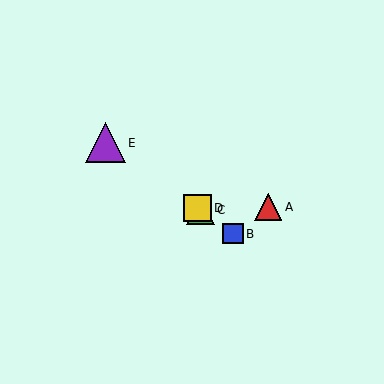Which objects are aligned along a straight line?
Objects B, C, D, E are aligned along a straight line.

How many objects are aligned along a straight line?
4 objects (B, C, D, E) are aligned along a straight line.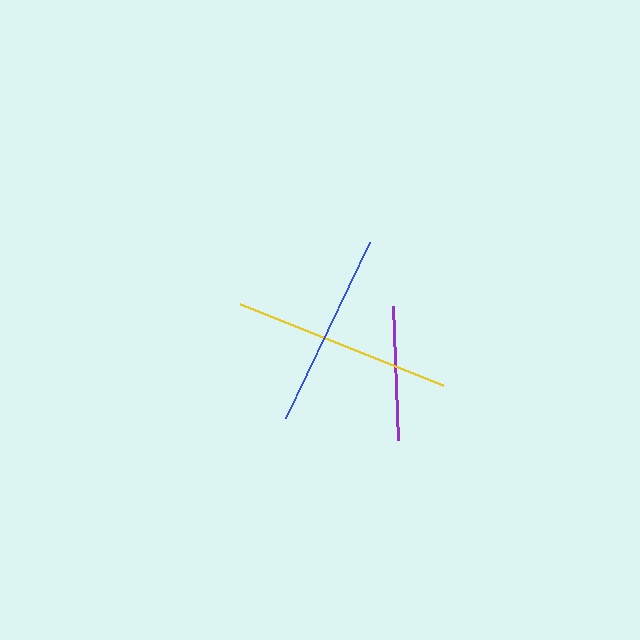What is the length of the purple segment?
The purple segment is approximately 135 pixels long.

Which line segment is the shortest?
The purple line is the shortest at approximately 135 pixels.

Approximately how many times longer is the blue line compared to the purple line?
The blue line is approximately 1.4 times the length of the purple line.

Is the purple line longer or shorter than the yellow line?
The yellow line is longer than the purple line.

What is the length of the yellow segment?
The yellow segment is approximately 219 pixels long.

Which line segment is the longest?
The yellow line is the longest at approximately 219 pixels.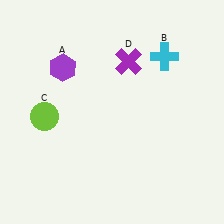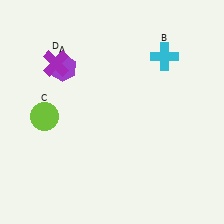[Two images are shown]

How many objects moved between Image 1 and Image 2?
1 object moved between the two images.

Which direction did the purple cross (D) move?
The purple cross (D) moved left.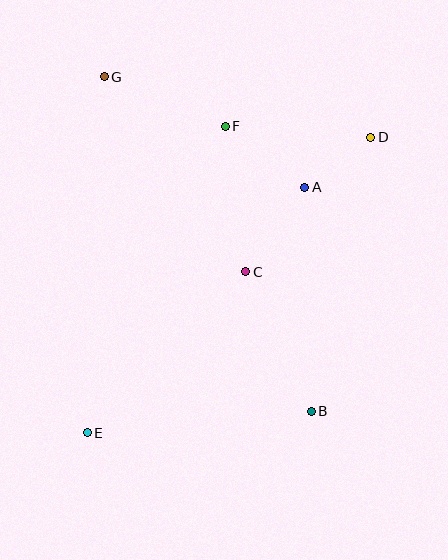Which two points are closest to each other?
Points A and D are closest to each other.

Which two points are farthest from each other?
Points D and E are farthest from each other.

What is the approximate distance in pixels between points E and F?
The distance between E and F is approximately 336 pixels.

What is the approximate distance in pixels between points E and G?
The distance between E and G is approximately 356 pixels.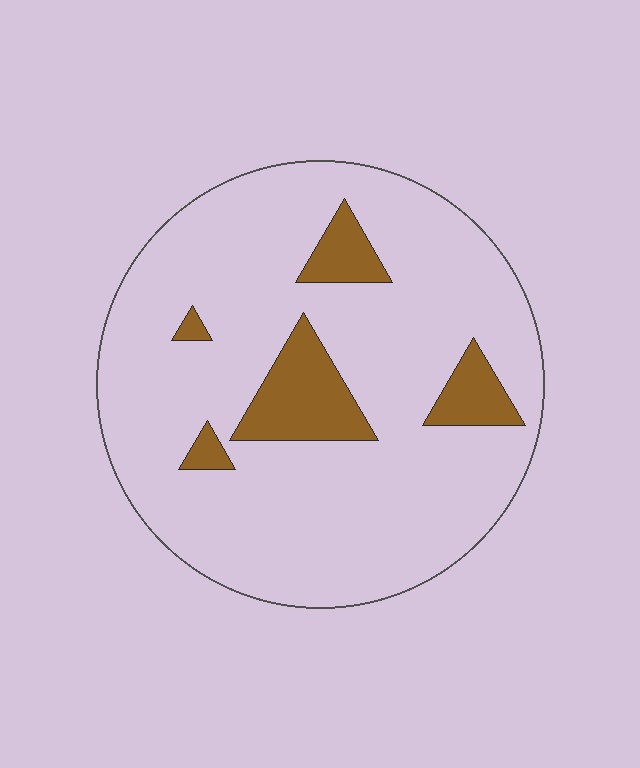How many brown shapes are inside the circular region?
5.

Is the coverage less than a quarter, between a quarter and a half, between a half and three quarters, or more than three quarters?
Less than a quarter.